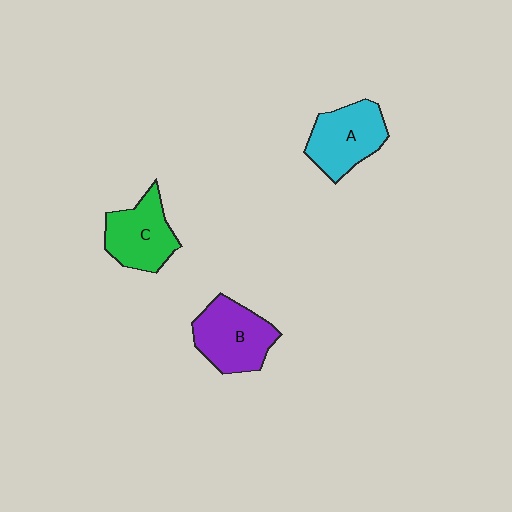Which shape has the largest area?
Shape B (purple).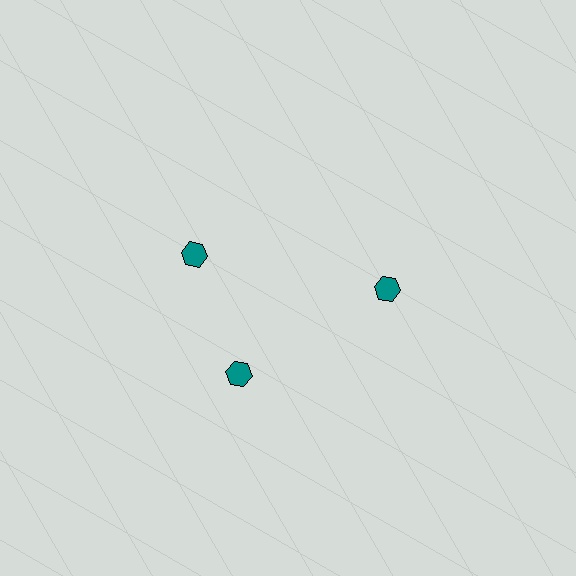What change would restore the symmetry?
The symmetry would be restored by rotating it back into even spacing with its neighbors so that all 3 hexagons sit at equal angles and equal distance from the center.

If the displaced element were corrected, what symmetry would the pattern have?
It would have 3-fold rotational symmetry — the pattern would map onto itself every 120 degrees.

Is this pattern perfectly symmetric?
No. The 3 teal hexagons are arranged in a ring, but one element near the 11 o'clock position is rotated out of alignment along the ring, breaking the 3-fold rotational symmetry.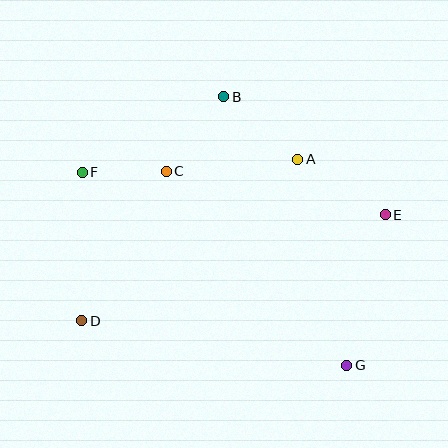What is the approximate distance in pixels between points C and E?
The distance between C and E is approximately 223 pixels.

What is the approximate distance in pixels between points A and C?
The distance between A and C is approximately 132 pixels.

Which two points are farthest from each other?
Points F and G are farthest from each other.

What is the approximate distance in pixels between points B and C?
The distance between B and C is approximately 94 pixels.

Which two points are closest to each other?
Points C and F are closest to each other.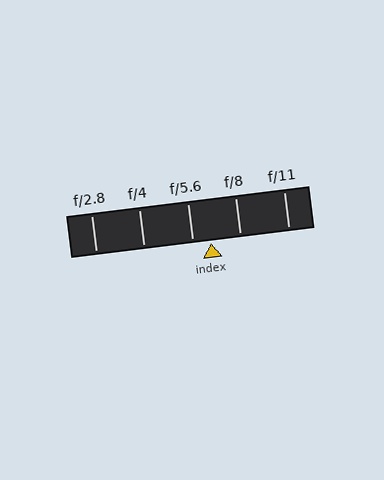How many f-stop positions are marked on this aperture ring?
There are 5 f-stop positions marked.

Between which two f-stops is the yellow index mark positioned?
The index mark is between f/5.6 and f/8.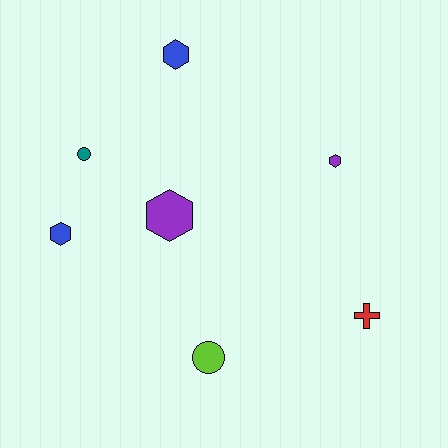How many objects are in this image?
There are 7 objects.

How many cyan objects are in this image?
There are no cyan objects.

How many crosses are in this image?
There is 1 cross.